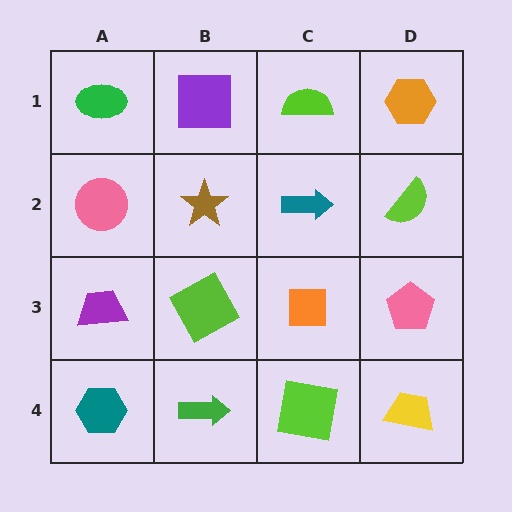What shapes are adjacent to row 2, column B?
A purple square (row 1, column B), a lime square (row 3, column B), a pink circle (row 2, column A), a teal arrow (row 2, column C).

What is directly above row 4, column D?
A pink pentagon.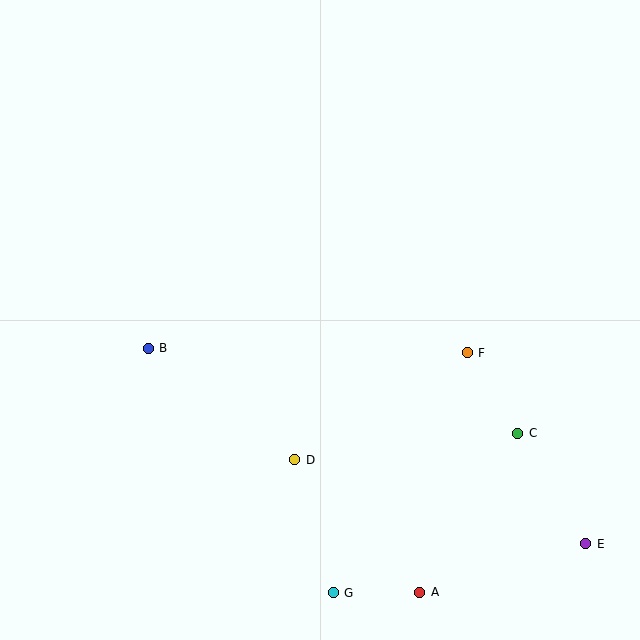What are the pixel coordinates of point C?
Point C is at (518, 433).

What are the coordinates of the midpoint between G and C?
The midpoint between G and C is at (426, 513).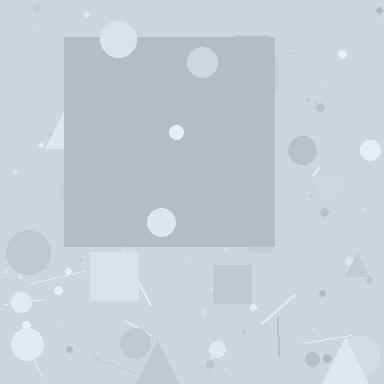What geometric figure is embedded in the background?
A square is embedded in the background.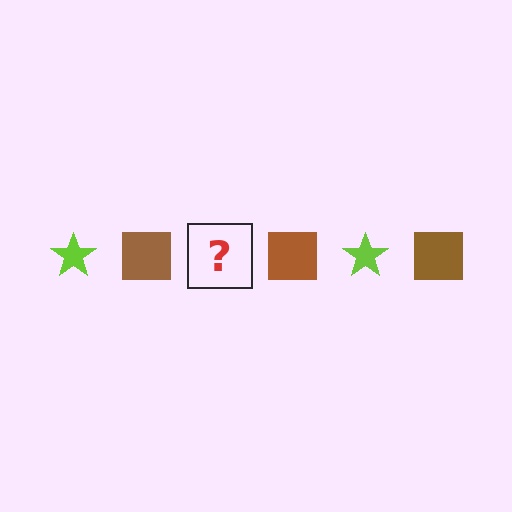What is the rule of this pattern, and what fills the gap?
The rule is that the pattern alternates between lime star and brown square. The gap should be filled with a lime star.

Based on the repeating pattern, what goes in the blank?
The blank should be a lime star.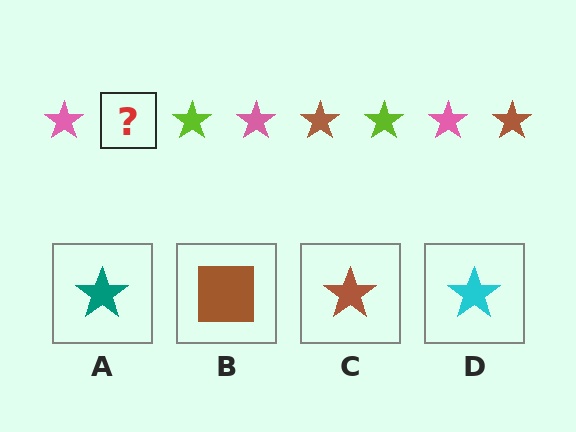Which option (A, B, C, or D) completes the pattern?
C.